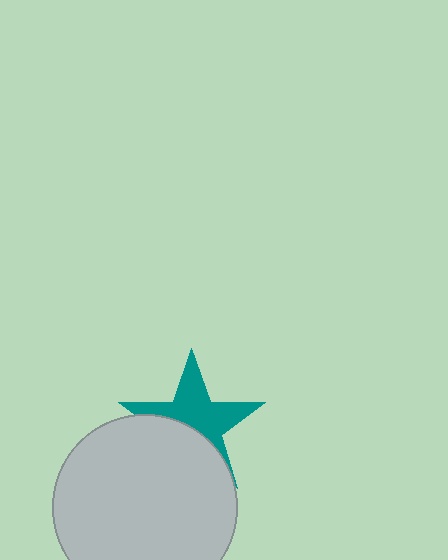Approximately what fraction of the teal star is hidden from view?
Roughly 44% of the teal star is hidden behind the light gray circle.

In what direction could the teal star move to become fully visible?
The teal star could move up. That would shift it out from behind the light gray circle entirely.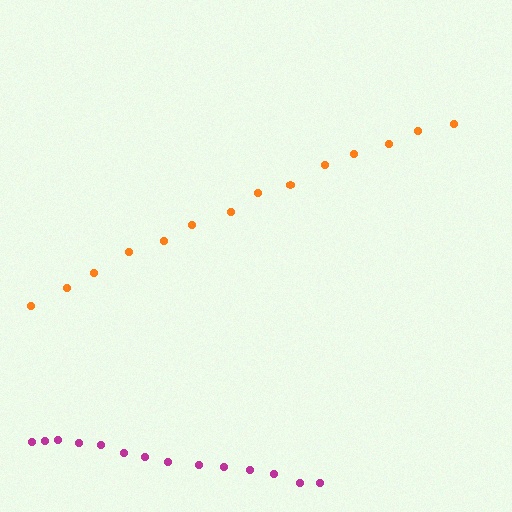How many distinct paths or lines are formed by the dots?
There are 2 distinct paths.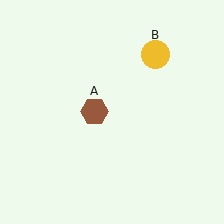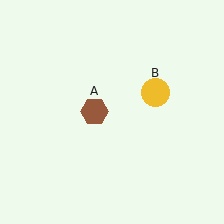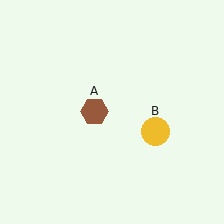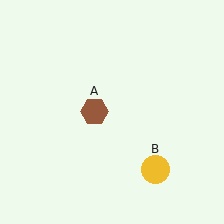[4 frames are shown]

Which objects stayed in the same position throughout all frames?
Brown hexagon (object A) remained stationary.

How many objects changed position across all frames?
1 object changed position: yellow circle (object B).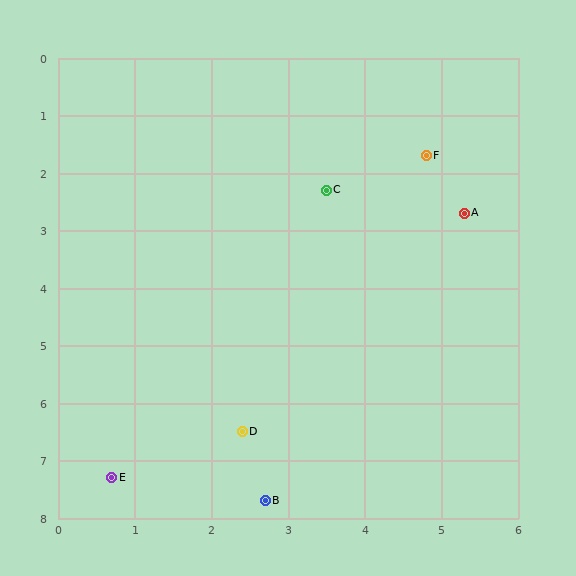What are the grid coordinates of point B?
Point B is at approximately (2.7, 7.7).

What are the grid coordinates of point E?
Point E is at approximately (0.7, 7.3).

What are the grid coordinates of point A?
Point A is at approximately (5.3, 2.7).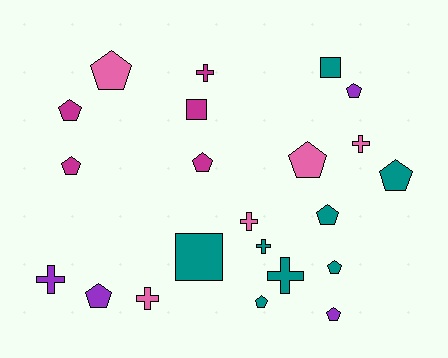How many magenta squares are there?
There is 1 magenta square.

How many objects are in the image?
There are 22 objects.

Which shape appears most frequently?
Pentagon, with 12 objects.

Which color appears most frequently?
Teal, with 8 objects.